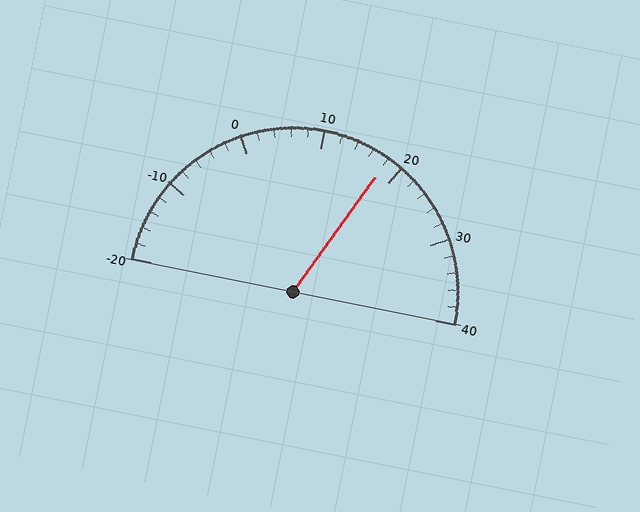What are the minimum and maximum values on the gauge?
The gauge ranges from -20 to 40.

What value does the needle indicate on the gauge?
The needle indicates approximately 18.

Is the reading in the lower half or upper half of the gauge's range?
The reading is in the upper half of the range (-20 to 40).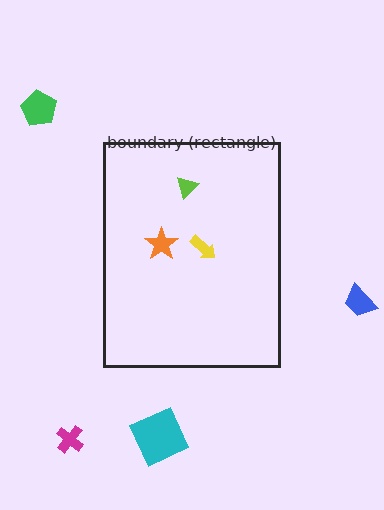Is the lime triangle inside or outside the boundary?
Inside.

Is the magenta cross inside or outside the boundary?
Outside.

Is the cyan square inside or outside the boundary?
Outside.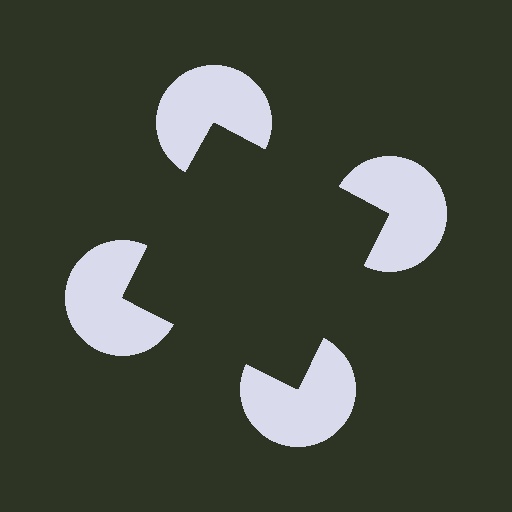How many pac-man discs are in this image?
There are 4 — one at each vertex of the illusory square.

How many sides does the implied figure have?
4 sides.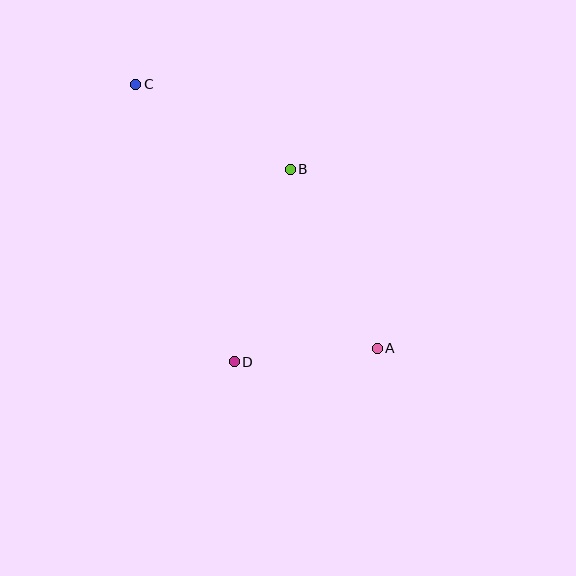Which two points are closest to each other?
Points A and D are closest to each other.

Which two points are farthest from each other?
Points A and C are farthest from each other.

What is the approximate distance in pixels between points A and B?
The distance between A and B is approximately 199 pixels.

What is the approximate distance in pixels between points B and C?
The distance between B and C is approximately 176 pixels.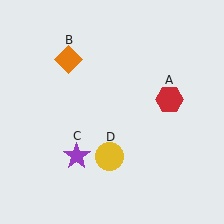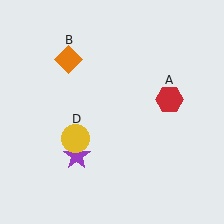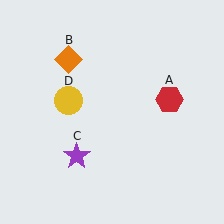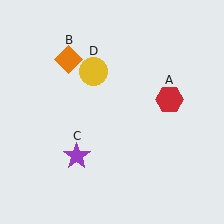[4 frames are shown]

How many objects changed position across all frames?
1 object changed position: yellow circle (object D).